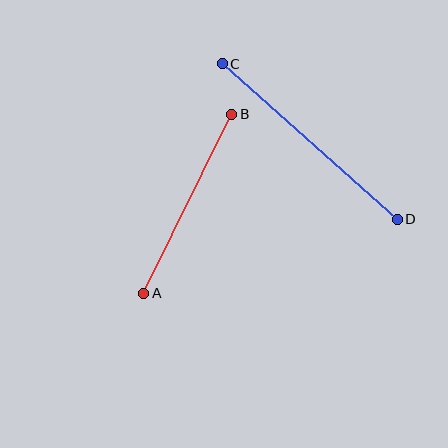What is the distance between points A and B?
The distance is approximately 199 pixels.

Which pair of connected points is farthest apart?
Points C and D are farthest apart.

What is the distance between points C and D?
The distance is approximately 234 pixels.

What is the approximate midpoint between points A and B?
The midpoint is at approximately (188, 204) pixels.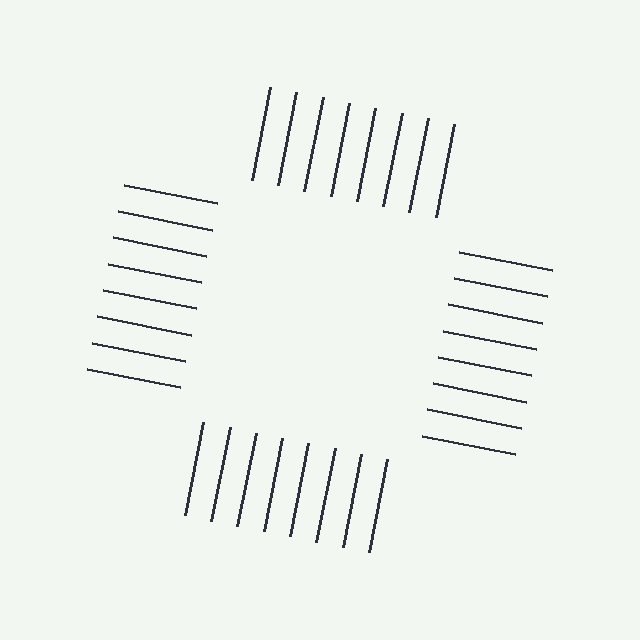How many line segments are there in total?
32 — 8 along each of the 4 edges.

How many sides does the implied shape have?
4 sides — the line-ends trace a square.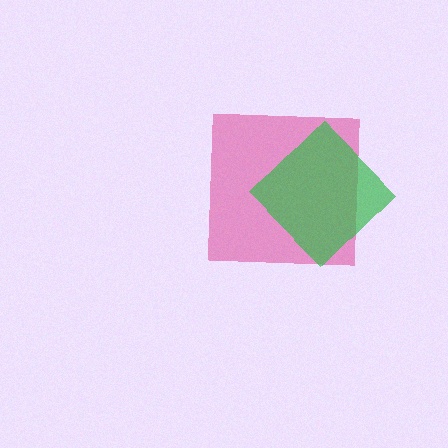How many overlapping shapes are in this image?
There are 2 overlapping shapes in the image.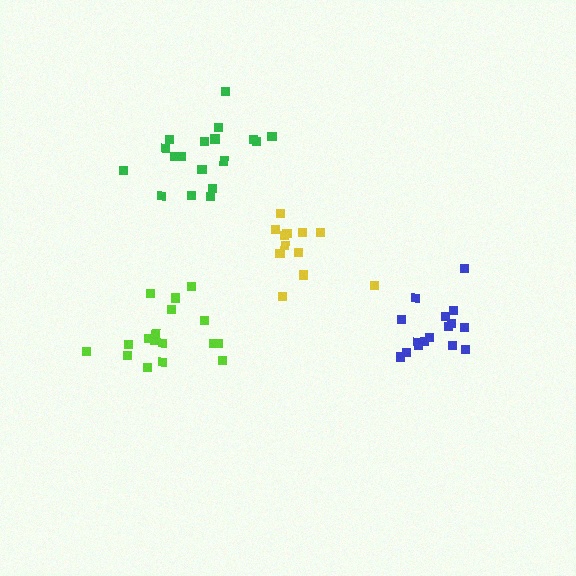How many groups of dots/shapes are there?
There are 4 groups.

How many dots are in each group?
Group 1: 12 dots, Group 2: 17 dots, Group 3: 18 dots, Group 4: 16 dots (63 total).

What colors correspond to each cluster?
The clusters are colored: yellow, lime, green, blue.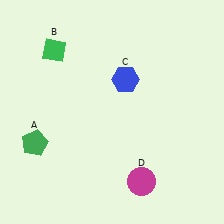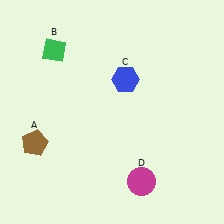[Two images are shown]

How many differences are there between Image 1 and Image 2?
There is 1 difference between the two images.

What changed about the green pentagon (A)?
In Image 1, A is green. In Image 2, it changed to brown.